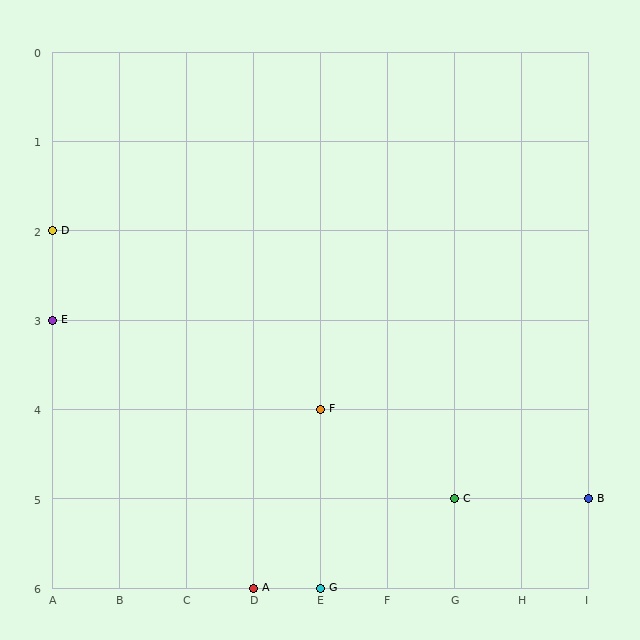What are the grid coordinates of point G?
Point G is at grid coordinates (E, 6).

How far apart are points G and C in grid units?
Points G and C are 2 columns and 1 row apart (about 2.2 grid units diagonally).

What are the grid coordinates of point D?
Point D is at grid coordinates (A, 2).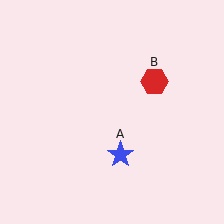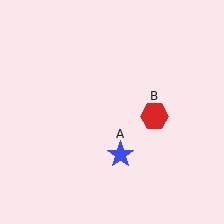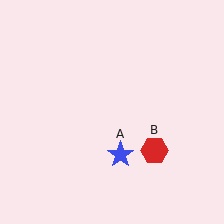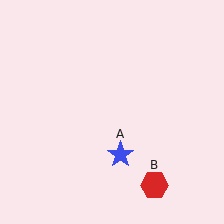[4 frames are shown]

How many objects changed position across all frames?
1 object changed position: red hexagon (object B).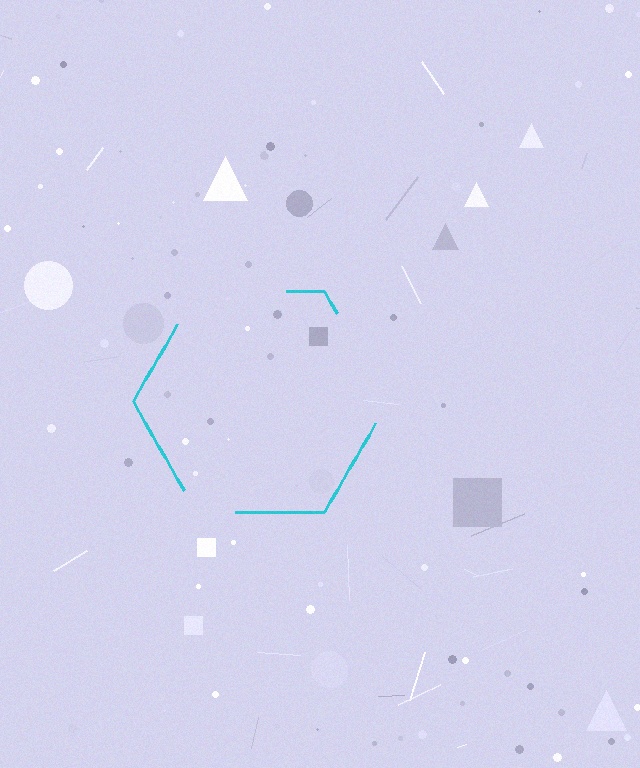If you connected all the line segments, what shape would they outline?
They would outline a hexagon.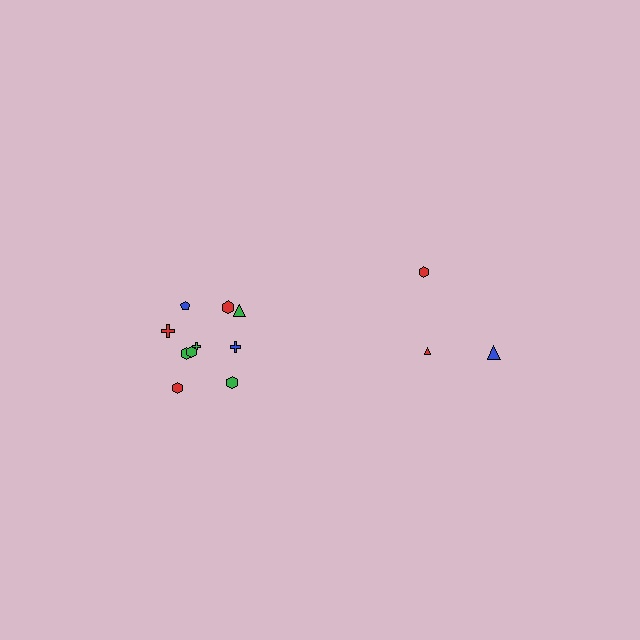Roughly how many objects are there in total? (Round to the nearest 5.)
Roughly 15 objects in total.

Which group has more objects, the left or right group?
The left group.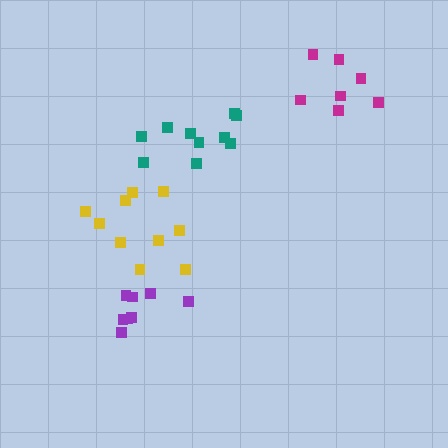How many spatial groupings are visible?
There are 4 spatial groupings.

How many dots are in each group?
Group 1: 8 dots, Group 2: 10 dots, Group 3: 7 dots, Group 4: 10 dots (35 total).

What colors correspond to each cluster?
The clusters are colored: purple, teal, magenta, yellow.